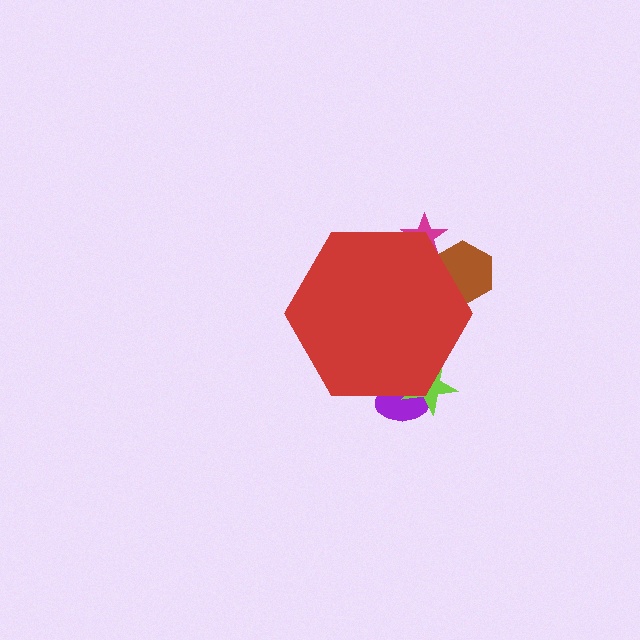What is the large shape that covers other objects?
A red hexagon.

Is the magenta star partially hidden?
Yes, the magenta star is partially hidden behind the red hexagon.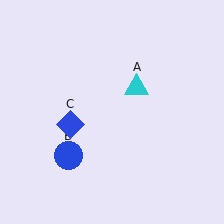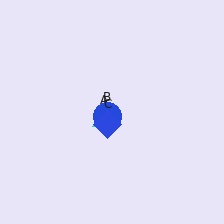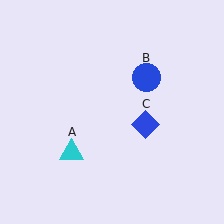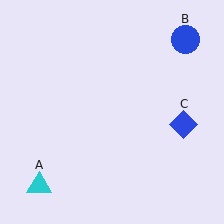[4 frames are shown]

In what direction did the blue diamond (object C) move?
The blue diamond (object C) moved right.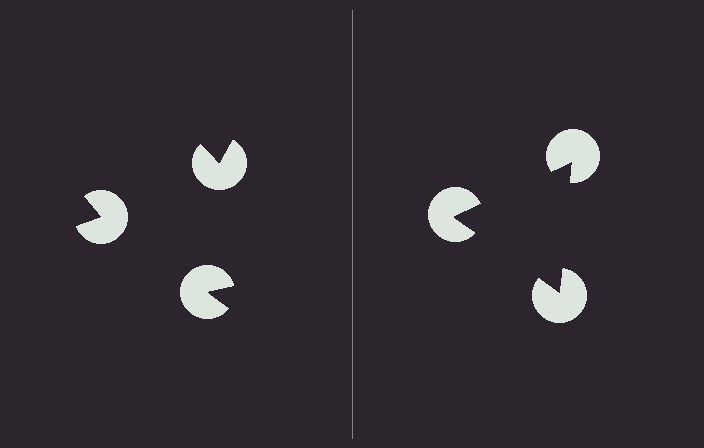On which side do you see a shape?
An illusory triangle appears on the right side. On the left side the wedge cuts are rotated, so no coherent shape forms.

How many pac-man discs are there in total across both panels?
6 — 3 on each side.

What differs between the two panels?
The pac-man discs are positioned identically on both sides; only the wedge orientations differ. On the right they align to a triangle; on the left they are misaligned.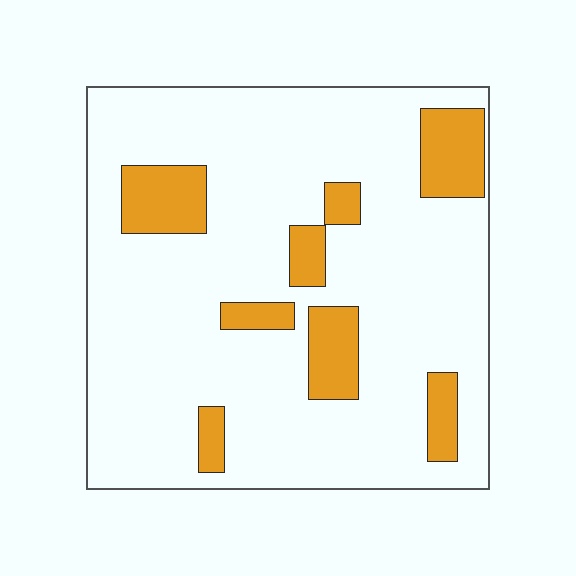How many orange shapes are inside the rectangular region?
8.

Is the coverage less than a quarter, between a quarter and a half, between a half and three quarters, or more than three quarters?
Less than a quarter.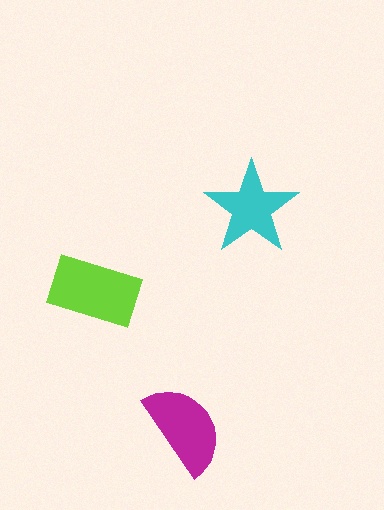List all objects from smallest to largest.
The cyan star, the magenta semicircle, the lime rectangle.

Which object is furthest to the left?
The lime rectangle is leftmost.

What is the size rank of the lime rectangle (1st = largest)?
1st.